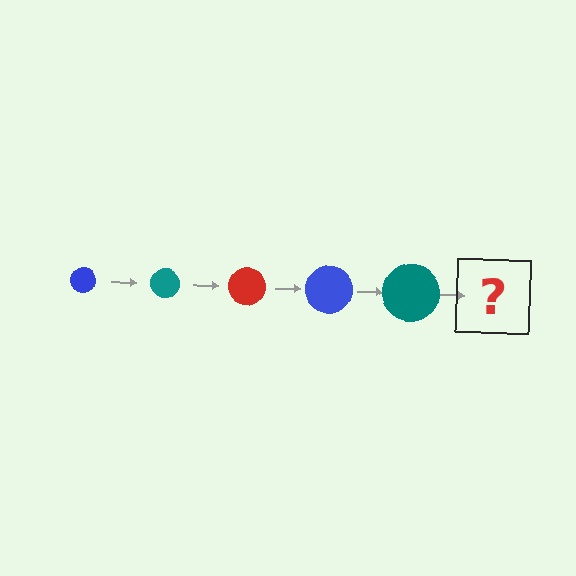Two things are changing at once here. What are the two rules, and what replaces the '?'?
The two rules are that the circle grows larger each step and the color cycles through blue, teal, and red. The '?' should be a red circle, larger than the previous one.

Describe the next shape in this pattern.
It should be a red circle, larger than the previous one.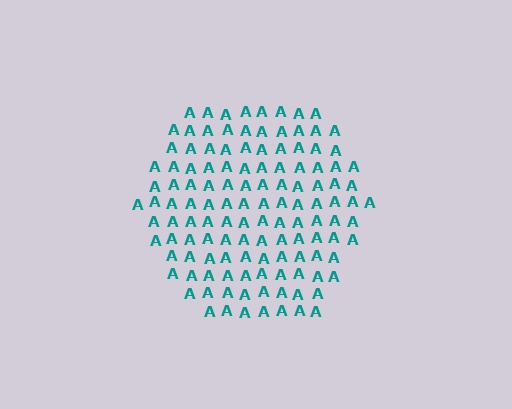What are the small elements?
The small elements are letter A's.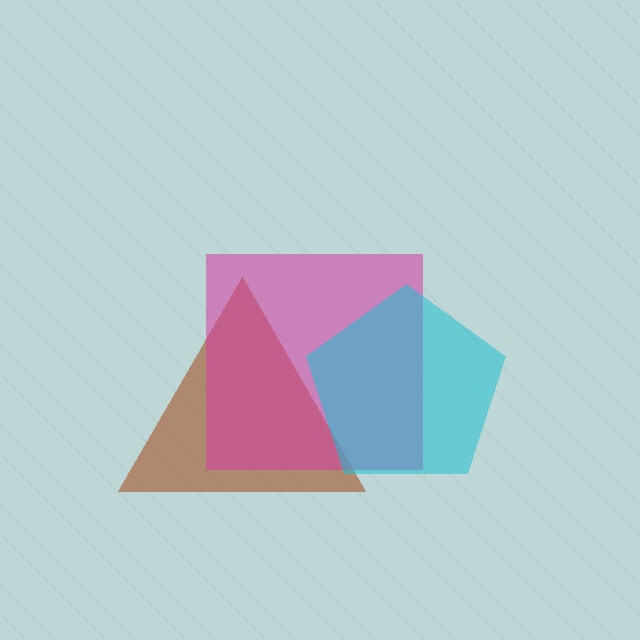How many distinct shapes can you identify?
There are 3 distinct shapes: a brown triangle, a magenta square, a cyan pentagon.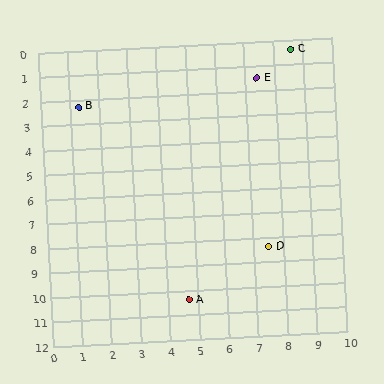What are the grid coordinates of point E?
Point E is at approximately (7.4, 1.5).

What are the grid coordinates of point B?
Point B is at approximately (1.3, 2.3).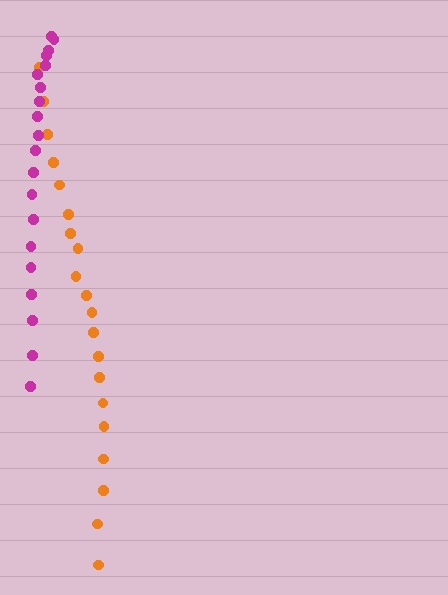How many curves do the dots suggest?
There are 2 distinct paths.